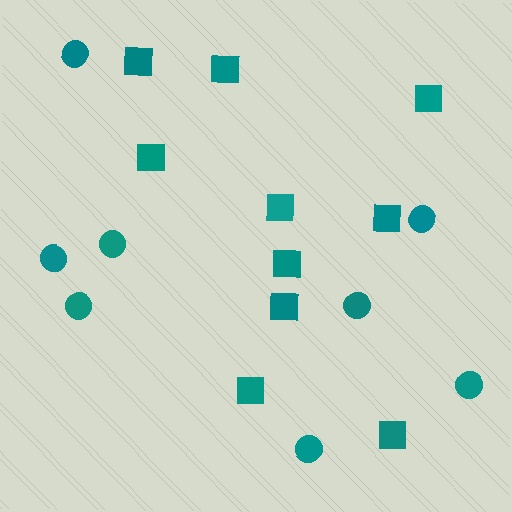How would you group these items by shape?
There are 2 groups: one group of squares (10) and one group of circles (8).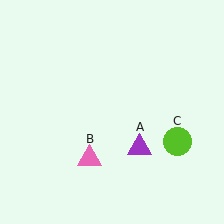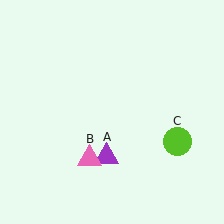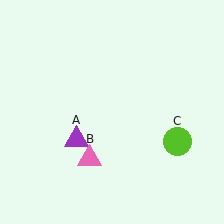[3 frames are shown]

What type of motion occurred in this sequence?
The purple triangle (object A) rotated clockwise around the center of the scene.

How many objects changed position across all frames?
1 object changed position: purple triangle (object A).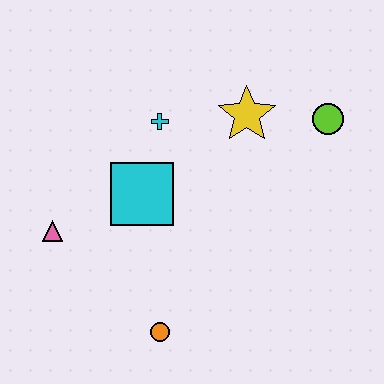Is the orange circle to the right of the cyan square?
Yes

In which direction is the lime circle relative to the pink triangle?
The lime circle is to the right of the pink triangle.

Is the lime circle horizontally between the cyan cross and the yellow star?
No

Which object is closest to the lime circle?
The yellow star is closest to the lime circle.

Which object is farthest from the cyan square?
The lime circle is farthest from the cyan square.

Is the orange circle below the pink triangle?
Yes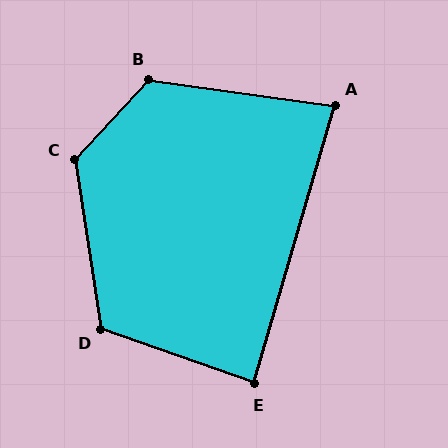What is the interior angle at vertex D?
Approximately 118 degrees (obtuse).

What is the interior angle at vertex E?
Approximately 87 degrees (approximately right).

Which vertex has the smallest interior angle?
A, at approximately 82 degrees.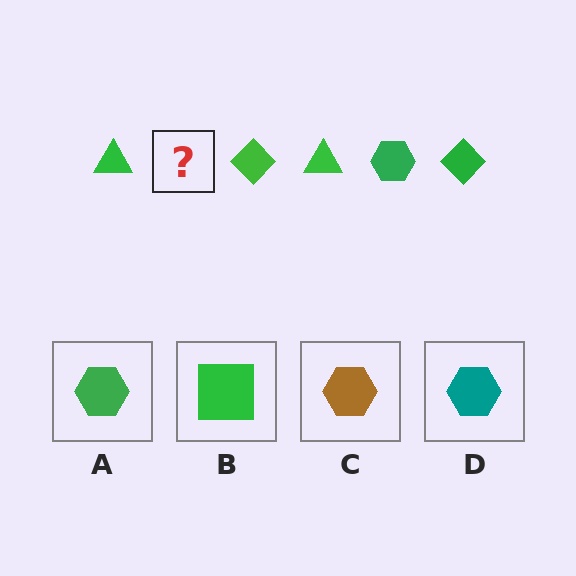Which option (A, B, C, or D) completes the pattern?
A.